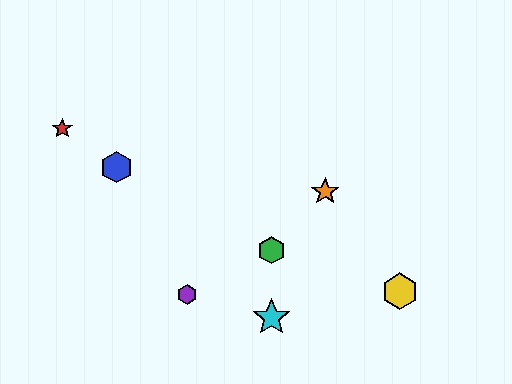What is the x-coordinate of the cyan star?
The cyan star is at x≈272.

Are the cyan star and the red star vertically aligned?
No, the cyan star is at x≈272 and the red star is at x≈62.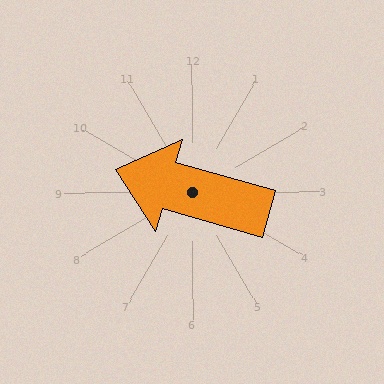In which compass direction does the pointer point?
West.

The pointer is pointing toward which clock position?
Roughly 10 o'clock.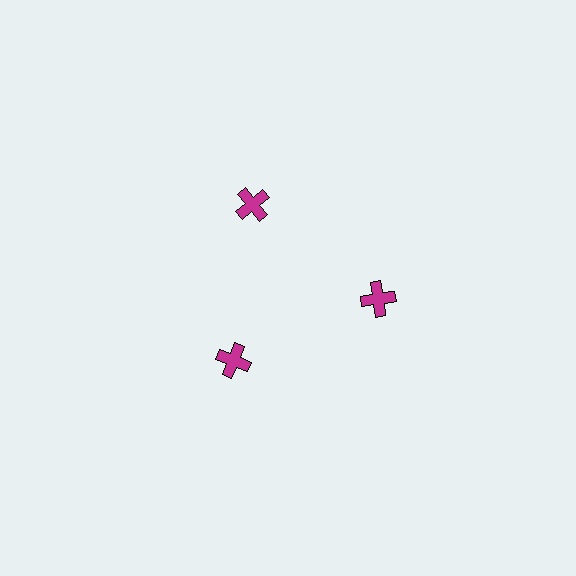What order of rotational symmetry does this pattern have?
This pattern has 3-fold rotational symmetry.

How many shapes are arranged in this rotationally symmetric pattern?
There are 3 shapes, arranged in 3 groups of 1.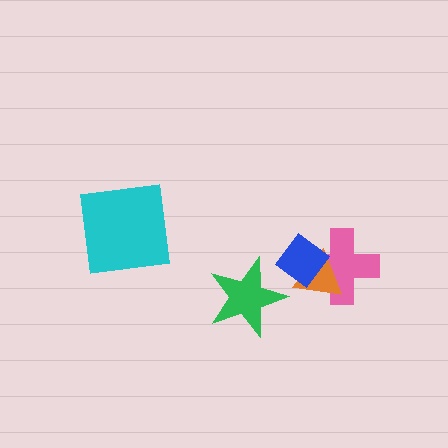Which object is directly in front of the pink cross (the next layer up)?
The orange triangle is directly in front of the pink cross.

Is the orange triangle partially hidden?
Yes, it is partially covered by another shape.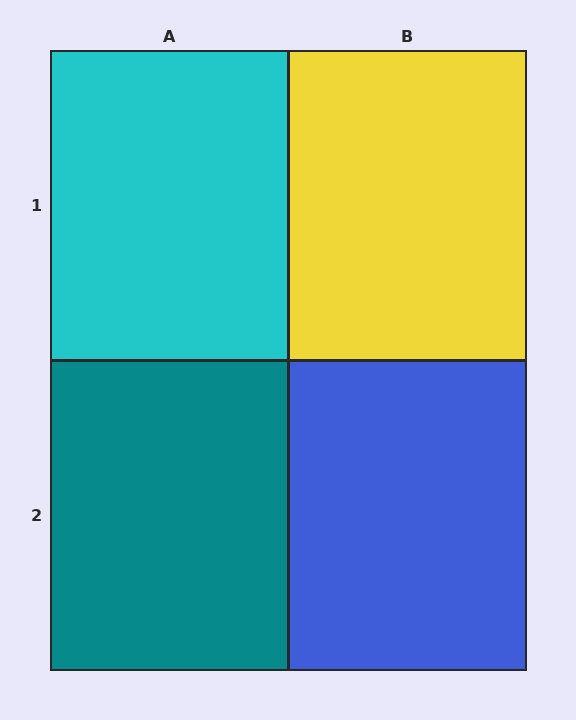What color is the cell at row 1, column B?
Yellow.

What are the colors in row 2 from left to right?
Teal, blue.